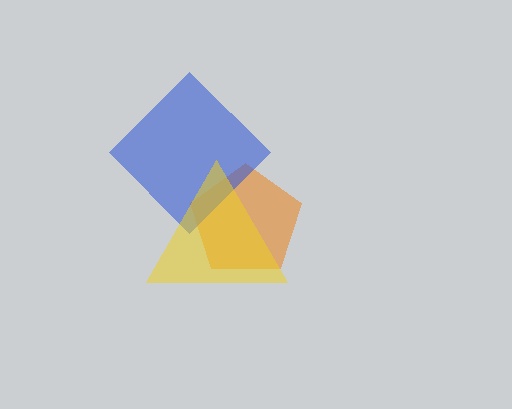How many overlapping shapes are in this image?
There are 3 overlapping shapes in the image.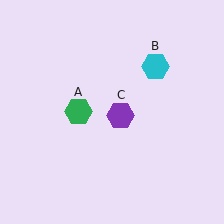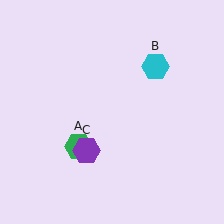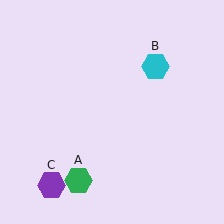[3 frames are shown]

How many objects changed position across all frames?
2 objects changed position: green hexagon (object A), purple hexagon (object C).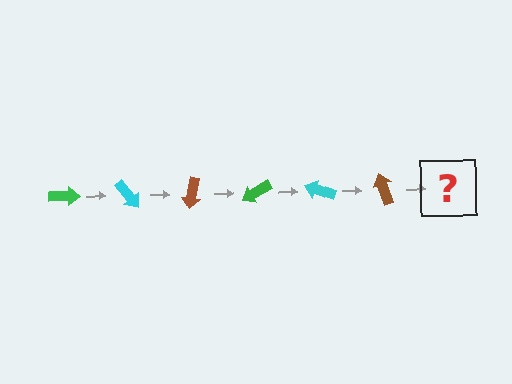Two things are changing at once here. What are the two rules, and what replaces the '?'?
The two rules are that it rotates 50 degrees each step and the color cycles through green, cyan, and brown. The '?' should be a green arrow, rotated 300 degrees from the start.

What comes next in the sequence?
The next element should be a green arrow, rotated 300 degrees from the start.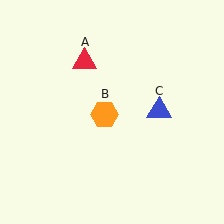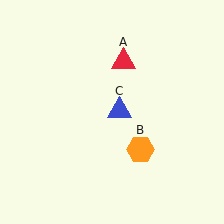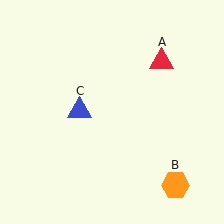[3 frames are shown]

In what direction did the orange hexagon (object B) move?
The orange hexagon (object B) moved down and to the right.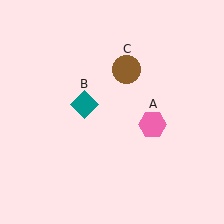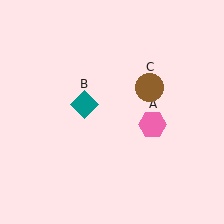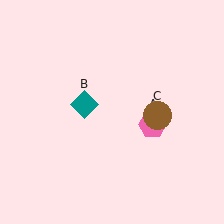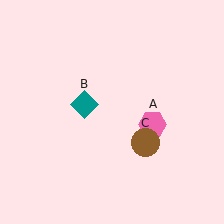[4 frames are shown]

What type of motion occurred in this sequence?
The brown circle (object C) rotated clockwise around the center of the scene.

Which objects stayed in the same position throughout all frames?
Pink hexagon (object A) and teal diamond (object B) remained stationary.